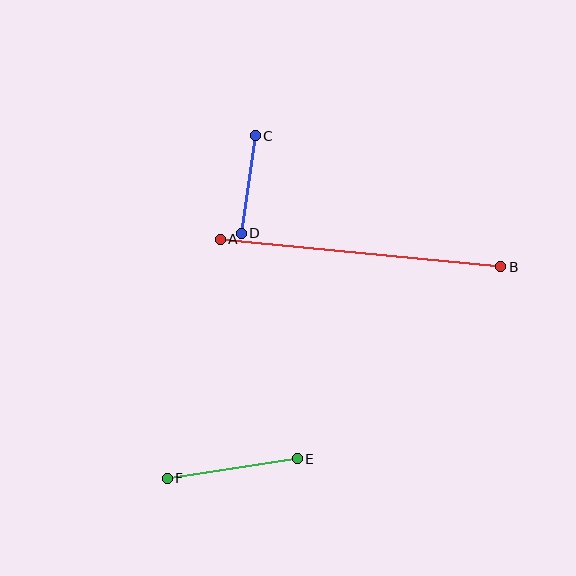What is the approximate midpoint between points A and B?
The midpoint is at approximately (361, 253) pixels.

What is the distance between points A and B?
The distance is approximately 282 pixels.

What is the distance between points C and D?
The distance is approximately 99 pixels.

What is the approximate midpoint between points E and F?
The midpoint is at approximately (232, 469) pixels.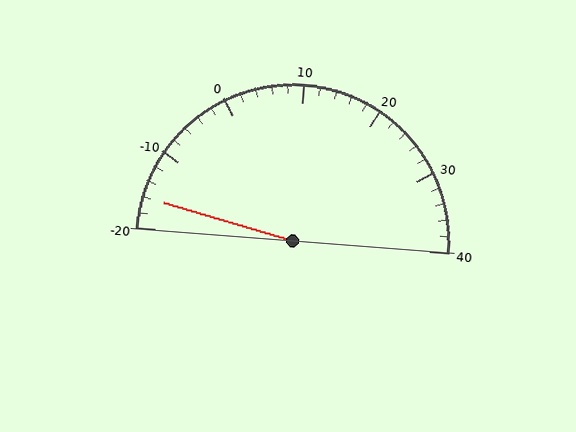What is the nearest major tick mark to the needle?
The nearest major tick mark is -20.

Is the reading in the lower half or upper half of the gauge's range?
The reading is in the lower half of the range (-20 to 40).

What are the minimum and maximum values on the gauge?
The gauge ranges from -20 to 40.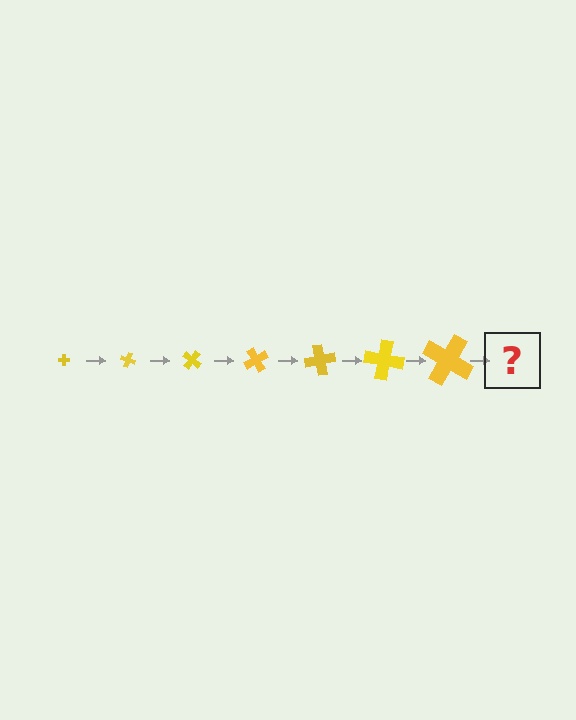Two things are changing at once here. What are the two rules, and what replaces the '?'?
The two rules are that the cross grows larger each step and it rotates 20 degrees each step. The '?' should be a cross, larger than the previous one and rotated 140 degrees from the start.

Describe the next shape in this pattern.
It should be a cross, larger than the previous one and rotated 140 degrees from the start.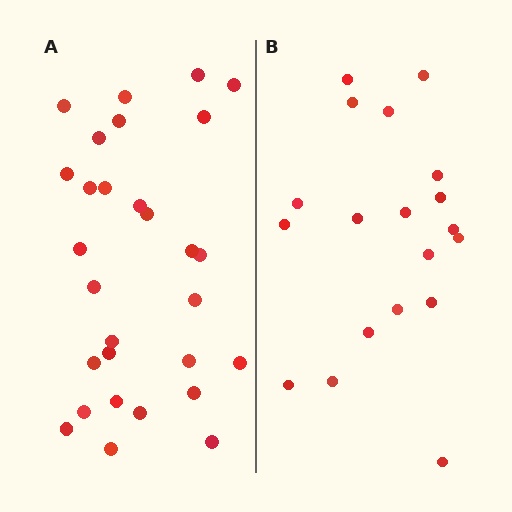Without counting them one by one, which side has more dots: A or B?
Region A (the left region) has more dots.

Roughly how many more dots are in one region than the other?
Region A has roughly 10 or so more dots than region B.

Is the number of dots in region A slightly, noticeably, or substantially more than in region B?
Region A has substantially more. The ratio is roughly 1.5 to 1.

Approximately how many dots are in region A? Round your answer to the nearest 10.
About 30 dots. (The exact count is 29, which rounds to 30.)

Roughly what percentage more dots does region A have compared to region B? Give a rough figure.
About 55% more.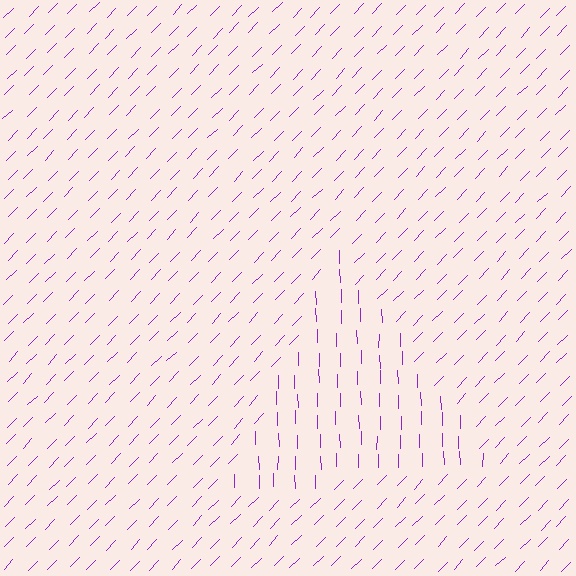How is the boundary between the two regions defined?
The boundary is defined purely by a change in line orientation (approximately 45 degrees difference). All lines are the same color and thickness.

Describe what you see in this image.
The image is filled with small purple line segments. A triangle region in the image has lines oriented differently from the surrounding lines, creating a visible texture boundary.